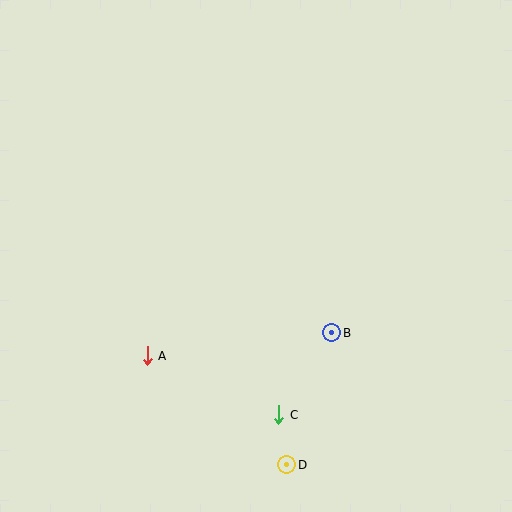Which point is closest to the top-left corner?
Point A is closest to the top-left corner.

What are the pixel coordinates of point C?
Point C is at (279, 415).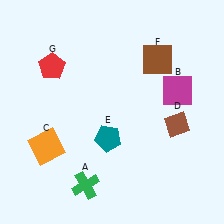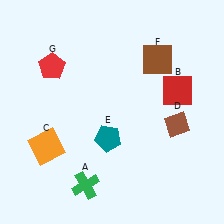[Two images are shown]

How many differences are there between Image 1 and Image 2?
There is 1 difference between the two images.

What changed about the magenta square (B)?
In Image 1, B is magenta. In Image 2, it changed to red.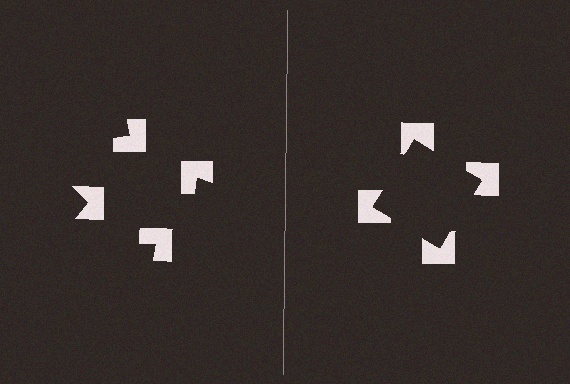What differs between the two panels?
The notched squares are positioned identically on both sides; only the wedge orientations differ. On the right they align to a square; on the left they are misaligned.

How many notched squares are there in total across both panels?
8 — 4 on each side.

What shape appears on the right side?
An illusory square.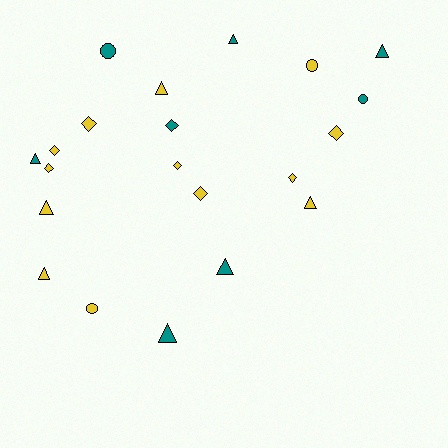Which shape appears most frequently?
Triangle, with 9 objects.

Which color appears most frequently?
Yellow, with 13 objects.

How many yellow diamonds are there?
There are 7 yellow diamonds.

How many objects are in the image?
There are 21 objects.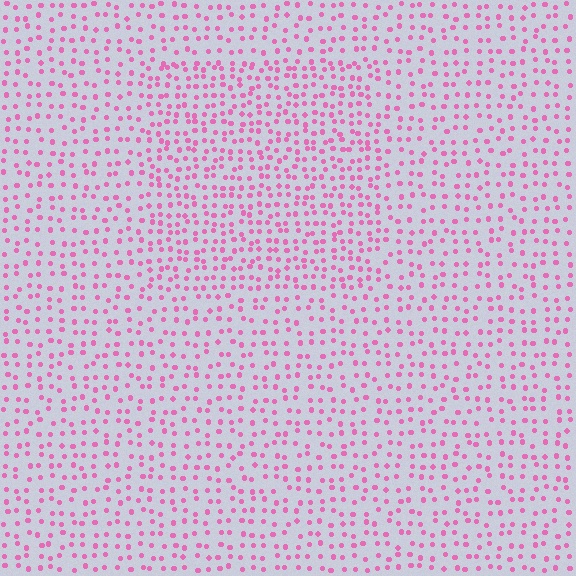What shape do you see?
I see a rectangle.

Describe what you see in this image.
The image contains small pink elements arranged at two different densities. A rectangle-shaped region is visible where the elements are more densely packed than the surrounding area.